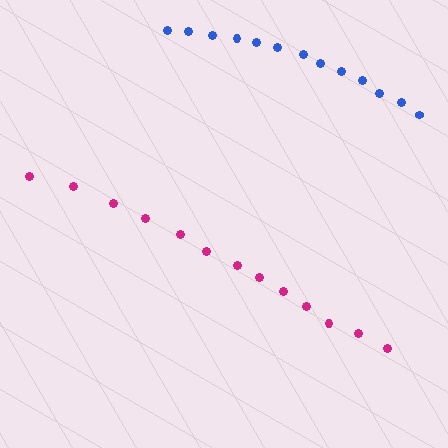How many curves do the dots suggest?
There are 2 distinct paths.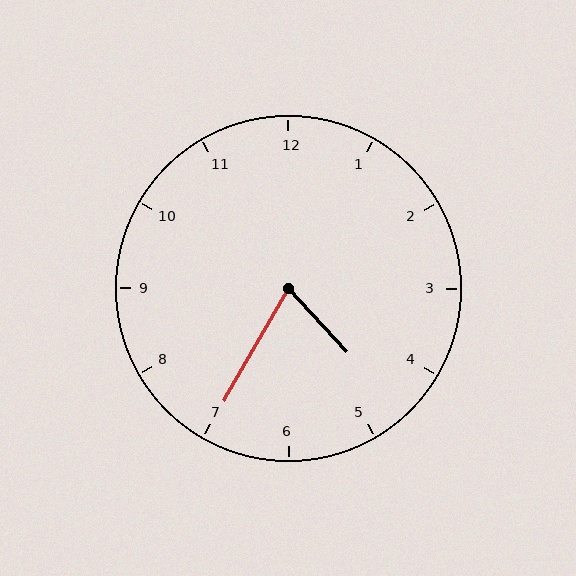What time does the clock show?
4:35.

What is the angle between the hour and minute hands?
Approximately 72 degrees.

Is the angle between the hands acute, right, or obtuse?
It is acute.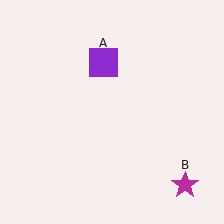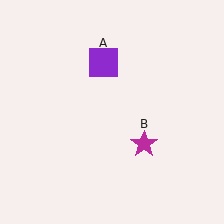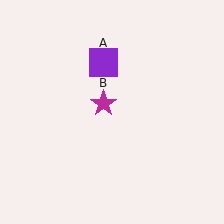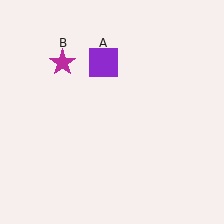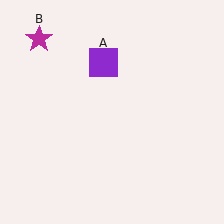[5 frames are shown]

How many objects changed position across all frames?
1 object changed position: magenta star (object B).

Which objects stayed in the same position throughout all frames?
Purple square (object A) remained stationary.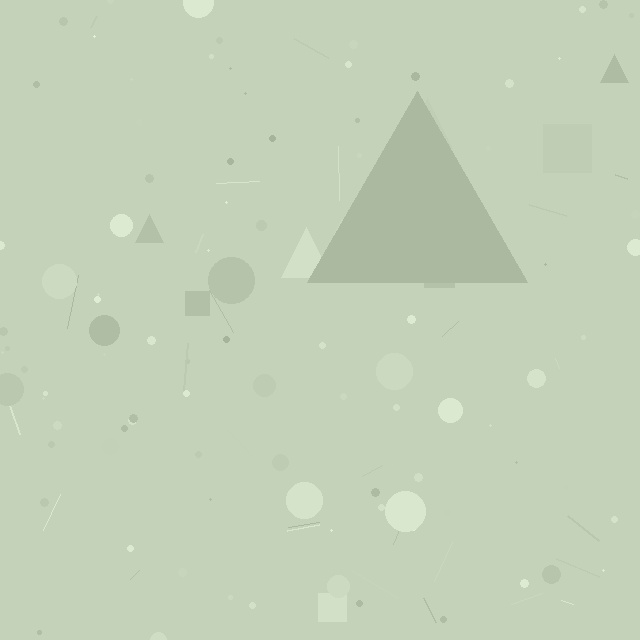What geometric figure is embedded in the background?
A triangle is embedded in the background.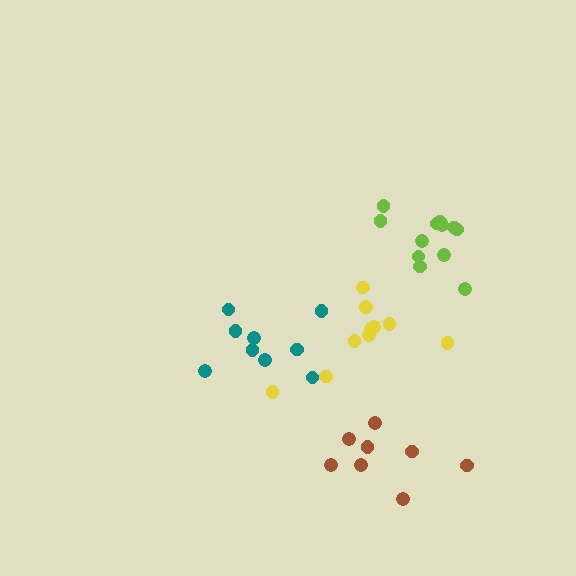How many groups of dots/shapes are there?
There are 4 groups.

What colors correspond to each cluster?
The clusters are colored: teal, yellow, lime, brown.